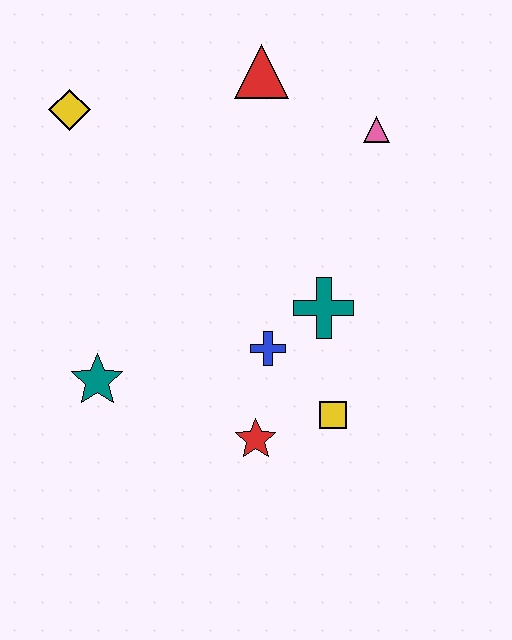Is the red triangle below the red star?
No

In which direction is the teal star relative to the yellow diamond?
The teal star is below the yellow diamond.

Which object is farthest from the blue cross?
The yellow diamond is farthest from the blue cross.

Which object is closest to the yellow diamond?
The red triangle is closest to the yellow diamond.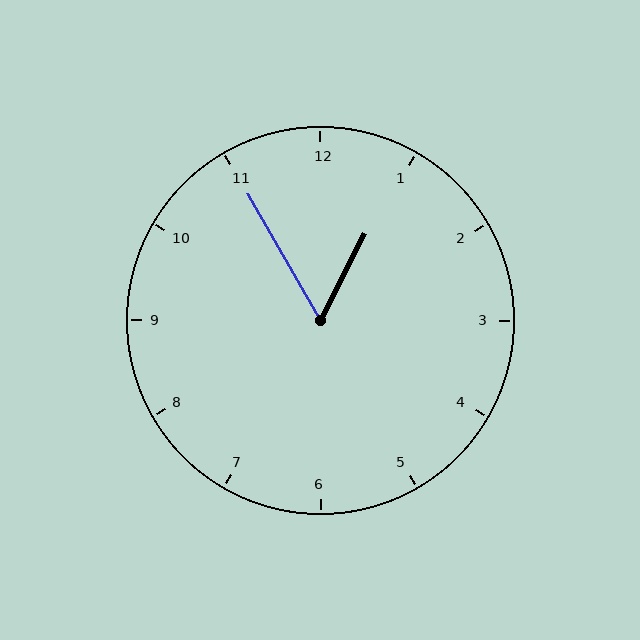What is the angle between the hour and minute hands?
Approximately 58 degrees.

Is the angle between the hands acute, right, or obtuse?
It is acute.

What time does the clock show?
12:55.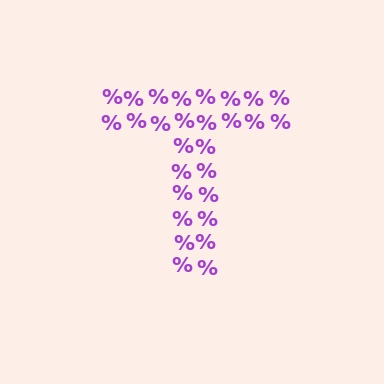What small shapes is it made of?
It is made of small percent signs.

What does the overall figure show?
The overall figure shows the letter T.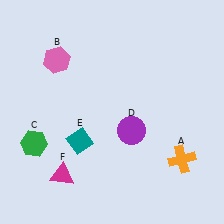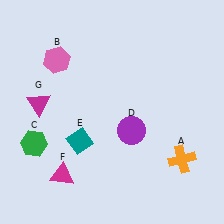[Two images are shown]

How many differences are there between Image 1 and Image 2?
There is 1 difference between the two images.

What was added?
A magenta triangle (G) was added in Image 2.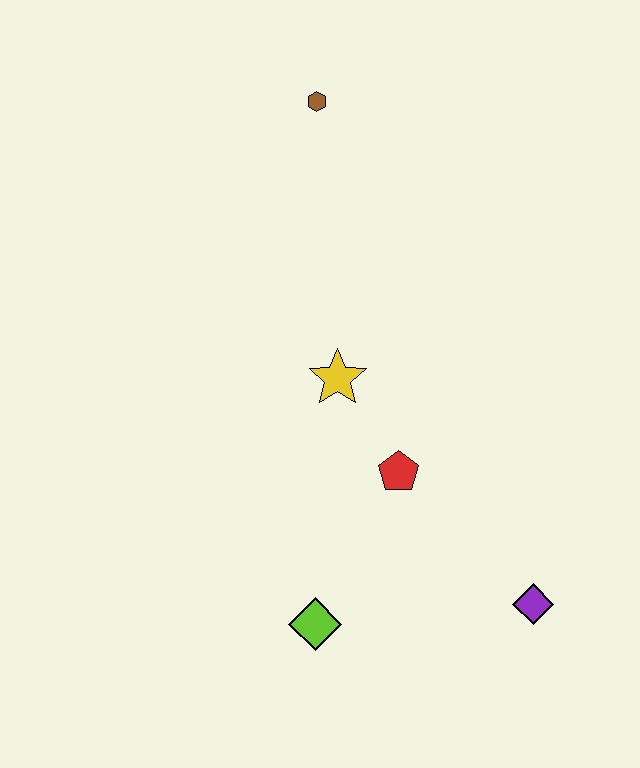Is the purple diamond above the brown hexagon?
No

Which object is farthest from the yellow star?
The purple diamond is farthest from the yellow star.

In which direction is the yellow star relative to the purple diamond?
The yellow star is above the purple diamond.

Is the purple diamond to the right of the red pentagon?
Yes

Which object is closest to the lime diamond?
The red pentagon is closest to the lime diamond.